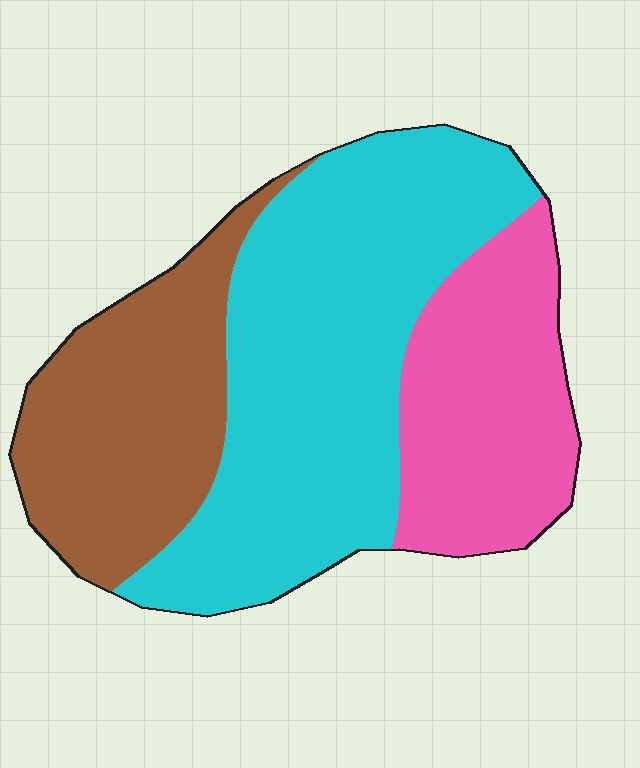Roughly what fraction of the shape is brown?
Brown covers around 25% of the shape.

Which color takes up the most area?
Cyan, at roughly 50%.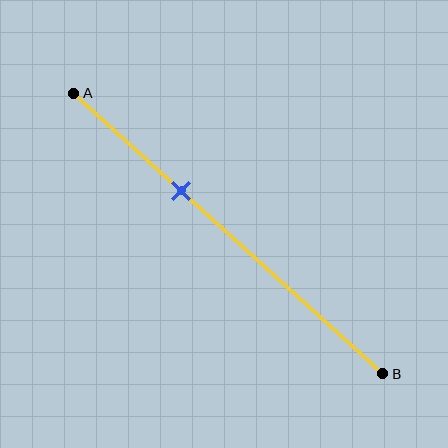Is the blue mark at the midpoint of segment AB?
No, the mark is at about 35% from A, not at the 50% midpoint.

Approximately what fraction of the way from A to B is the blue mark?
The blue mark is approximately 35% of the way from A to B.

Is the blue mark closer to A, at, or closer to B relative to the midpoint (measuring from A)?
The blue mark is closer to point A than the midpoint of segment AB.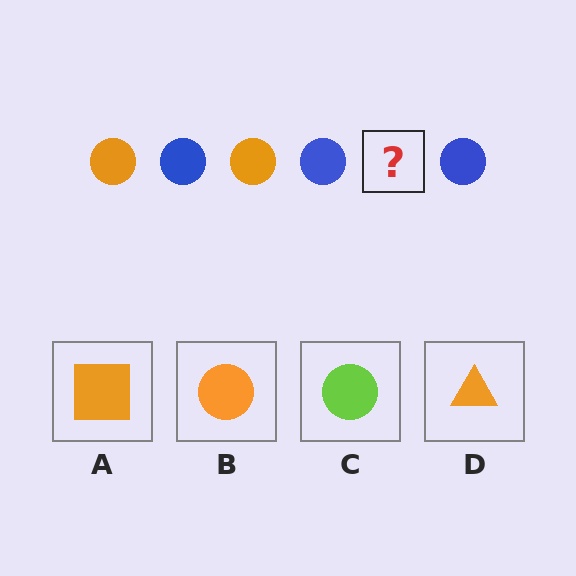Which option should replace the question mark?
Option B.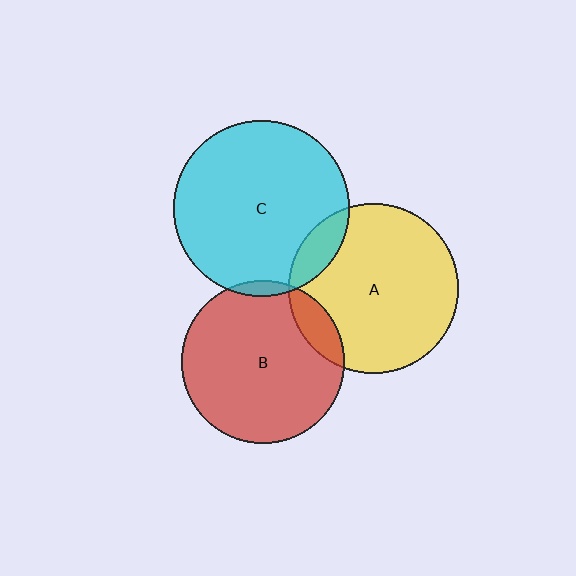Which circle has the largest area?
Circle C (cyan).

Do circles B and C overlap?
Yes.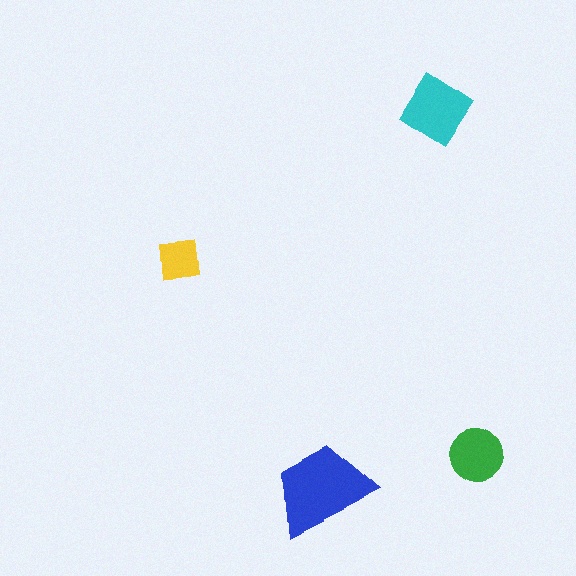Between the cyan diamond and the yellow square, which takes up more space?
The cyan diamond.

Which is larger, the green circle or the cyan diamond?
The cyan diamond.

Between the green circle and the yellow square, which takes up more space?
The green circle.